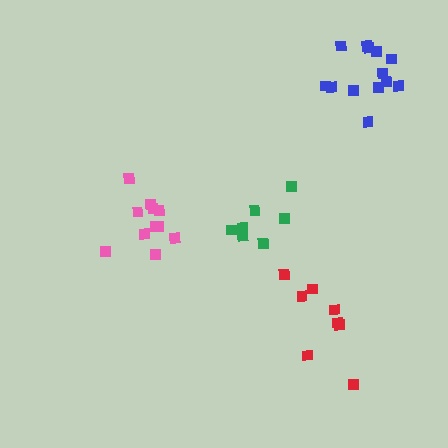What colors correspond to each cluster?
The clusters are colored: pink, green, red, blue.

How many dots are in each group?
Group 1: 11 dots, Group 2: 7 dots, Group 3: 8 dots, Group 4: 13 dots (39 total).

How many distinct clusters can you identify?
There are 4 distinct clusters.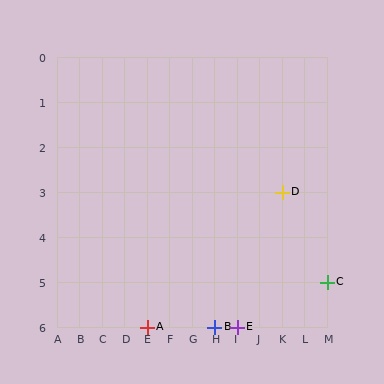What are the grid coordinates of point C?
Point C is at grid coordinates (M, 5).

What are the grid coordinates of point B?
Point B is at grid coordinates (H, 6).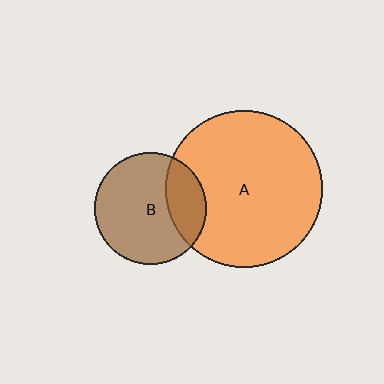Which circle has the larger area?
Circle A (orange).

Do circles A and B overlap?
Yes.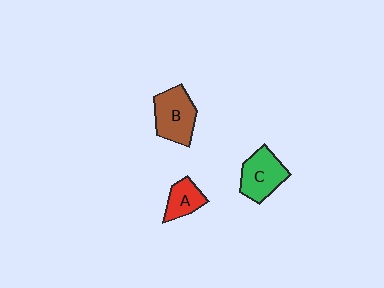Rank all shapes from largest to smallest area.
From largest to smallest: B (brown), C (green), A (red).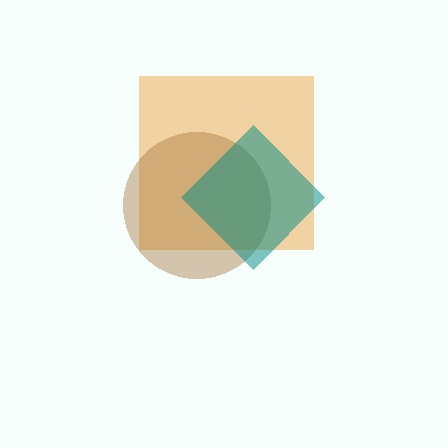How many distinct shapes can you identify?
There are 3 distinct shapes: an orange square, a brown circle, a teal diamond.